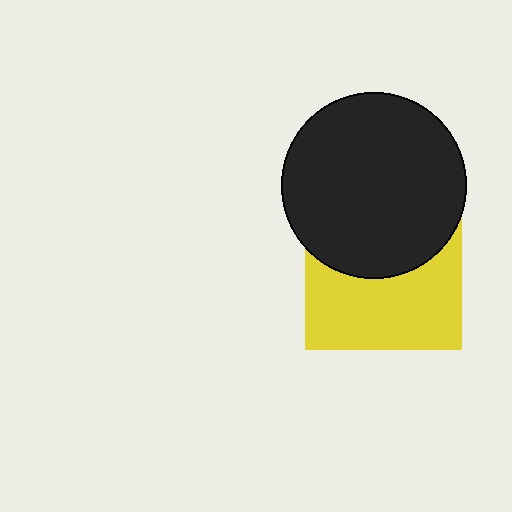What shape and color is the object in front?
The object in front is a black circle.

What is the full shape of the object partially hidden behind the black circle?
The partially hidden object is a yellow square.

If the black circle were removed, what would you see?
You would see the complete yellow square.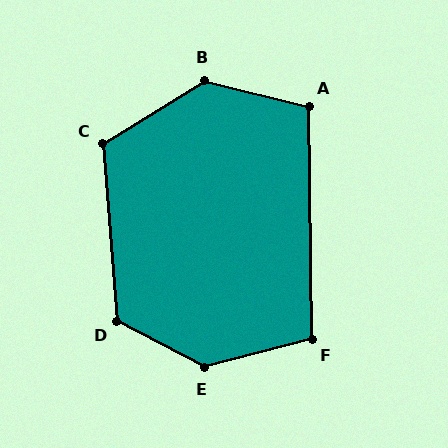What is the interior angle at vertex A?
Approximately 105 degrees (obtuse).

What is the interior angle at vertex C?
Approximately 118 degrees (obtuse).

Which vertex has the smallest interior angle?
F, at approximately 104 degrees.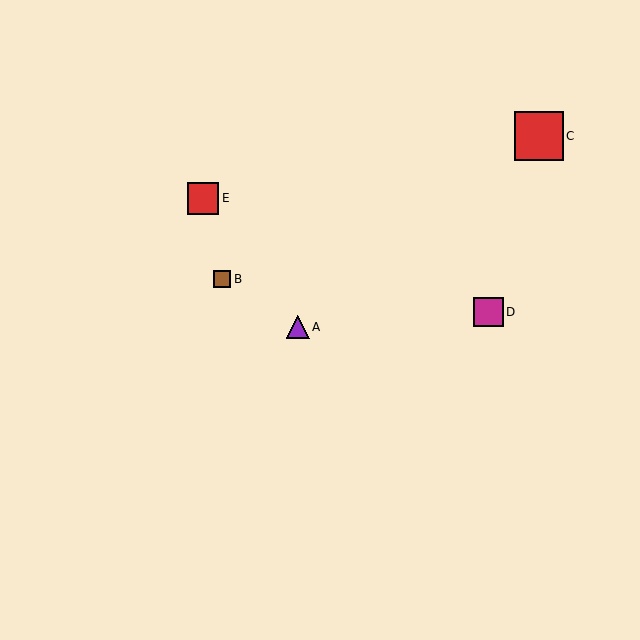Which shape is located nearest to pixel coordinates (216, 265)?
The brown square (labeled B) at (222, 279) is nearest to that location.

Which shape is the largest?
The red square (labeled C) is the largest.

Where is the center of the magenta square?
The center of the magenta square is at (489, 312).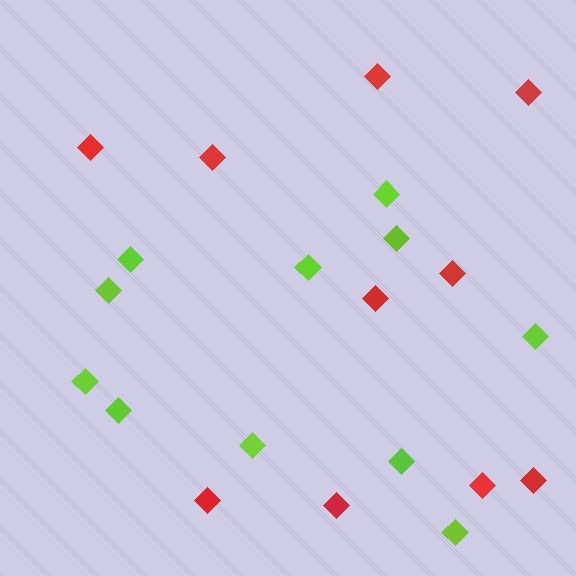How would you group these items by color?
There are 2 groups: one group of lime diamonds (11) and one group of red diamonds (10).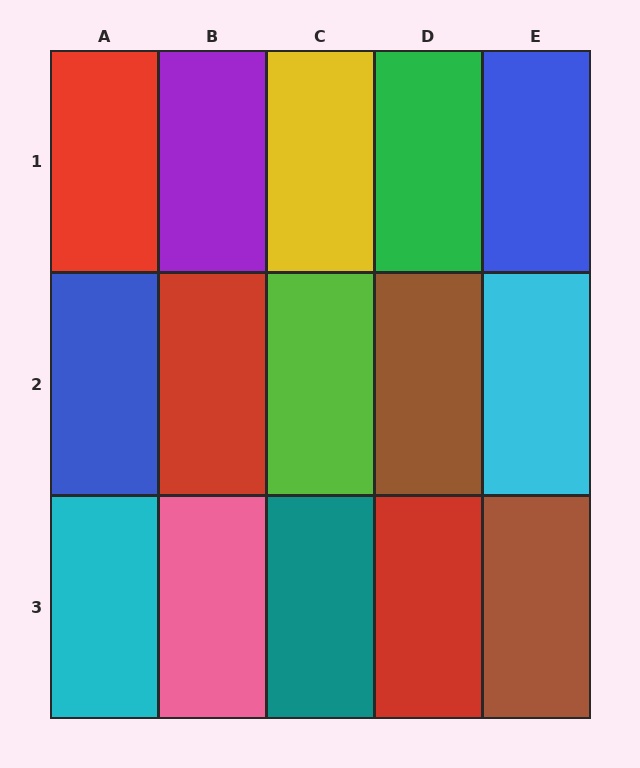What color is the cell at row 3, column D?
Red.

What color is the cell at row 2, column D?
Brown.